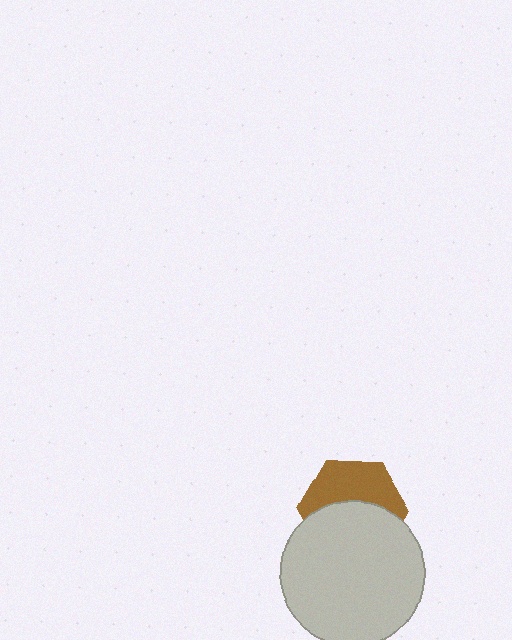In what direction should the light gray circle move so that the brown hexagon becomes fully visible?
The light gray circle should move down. That is the shortest direction to clear the overlap and leave the brown hexagon fully visible.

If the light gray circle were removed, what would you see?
You would see the complete brown hexagon.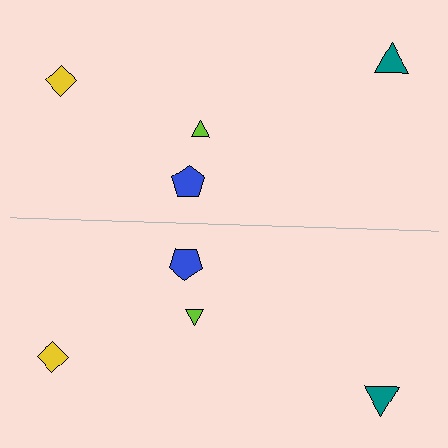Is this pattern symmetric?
Yes, this pattern has bilateral (reflection) symmetry.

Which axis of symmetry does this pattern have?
The pattern has a horizontal axis of symmetry running through the center of the image.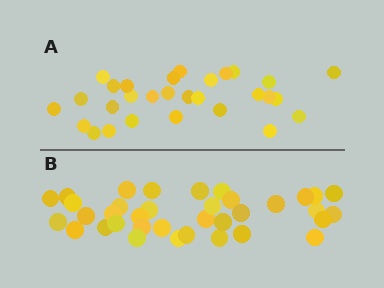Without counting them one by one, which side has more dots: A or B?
Region B (the bottom region) has more dots.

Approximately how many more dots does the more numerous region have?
Region B has roughly 8 or so more dots than region A.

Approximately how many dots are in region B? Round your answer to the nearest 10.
About 40 dots. (The exact count is 36, which rounds to 40.)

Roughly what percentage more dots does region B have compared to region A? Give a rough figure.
About 25% more.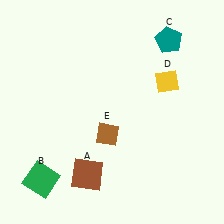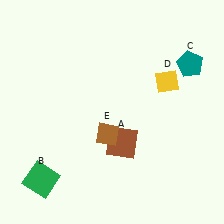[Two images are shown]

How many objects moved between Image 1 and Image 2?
2 objects moved between the two images.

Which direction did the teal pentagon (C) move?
The teal pentagon (C) moved down.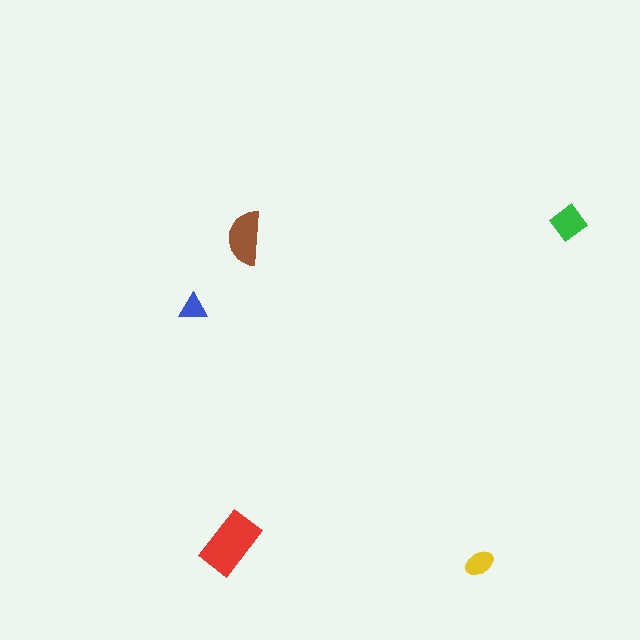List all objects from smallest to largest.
The blue triangle, the yellow ellipse, the green diamond, the brown semicircle, the red rectangle.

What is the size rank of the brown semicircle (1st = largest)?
2nd.